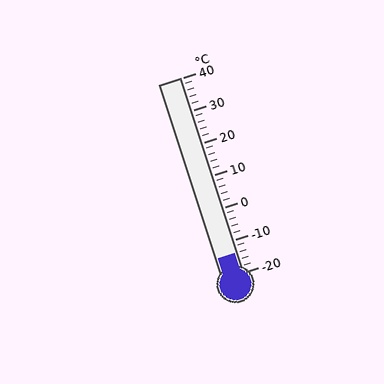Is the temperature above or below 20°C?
The temperature is below 20°C.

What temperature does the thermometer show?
The thermometer shows approximately -14°C.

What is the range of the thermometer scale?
The thermometer scale ranges from -20°C to 40°C.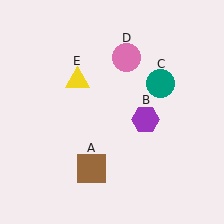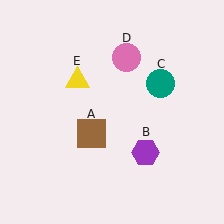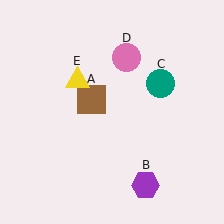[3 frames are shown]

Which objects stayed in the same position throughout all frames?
Teal circle (object C) and pink circle (object D) and yellow triangle (object E) remained stationary.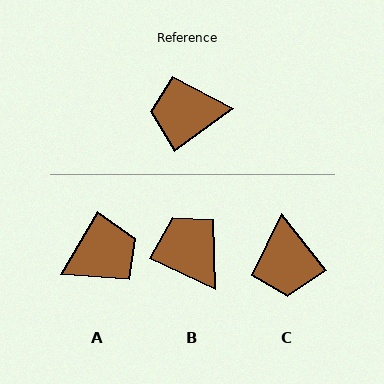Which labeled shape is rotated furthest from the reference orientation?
A, about 156 degrees away.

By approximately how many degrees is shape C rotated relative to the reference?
Approximately 92 degrees counter-clockwise.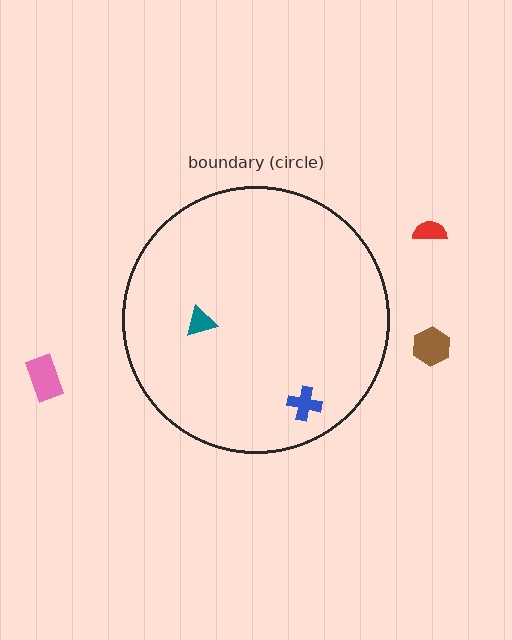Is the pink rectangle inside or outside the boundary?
Outside.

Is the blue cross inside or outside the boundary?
Inside.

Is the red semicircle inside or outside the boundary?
Outside.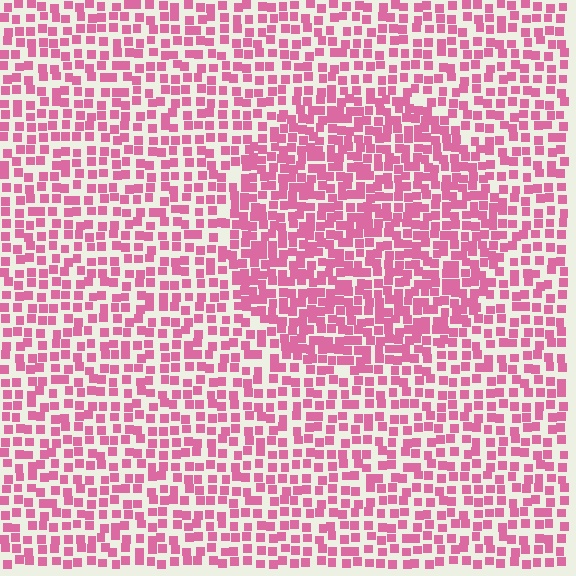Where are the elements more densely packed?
The elements are more densely packed inside the circle boundary.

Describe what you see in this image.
The image contains small pink elements arranged at two different densities. A circle-shaped region is visible where the elements are more densely packed than the surrounding area.